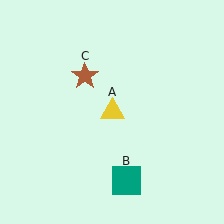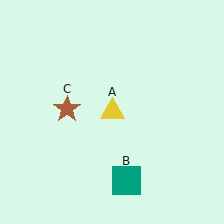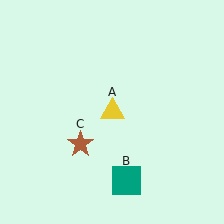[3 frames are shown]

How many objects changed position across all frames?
1 object changed position: brown star (object C).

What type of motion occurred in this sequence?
The brown star (object C) rotated counterclockwise around the center of the scene.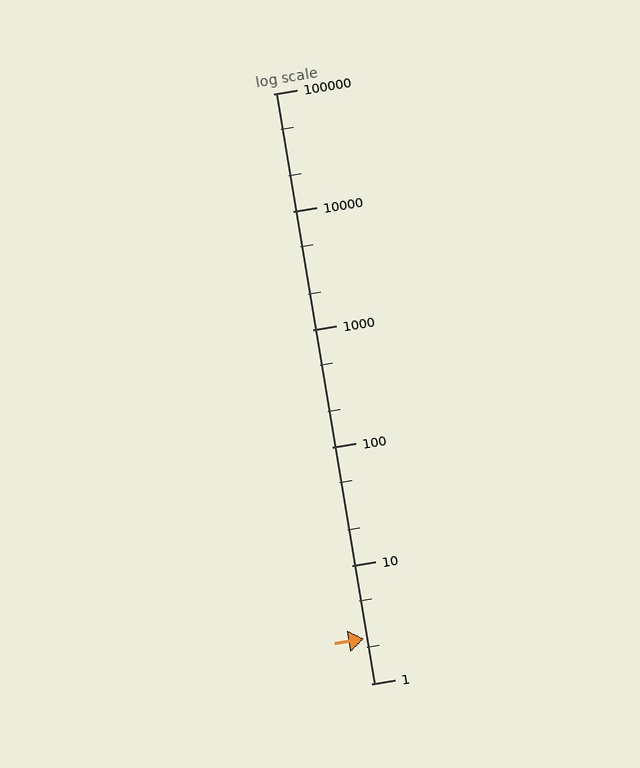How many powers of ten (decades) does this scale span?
The scale spans 5 decades, from 1 to 100000.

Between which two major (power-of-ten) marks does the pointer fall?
The pointer is between 1 and 10.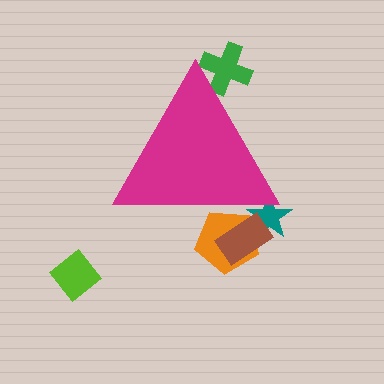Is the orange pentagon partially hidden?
Yes, the orange pentagon is partially hidden behind the magenta triangle.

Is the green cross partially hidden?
Yes, the green cross is partially hidden behind the magenta triangle.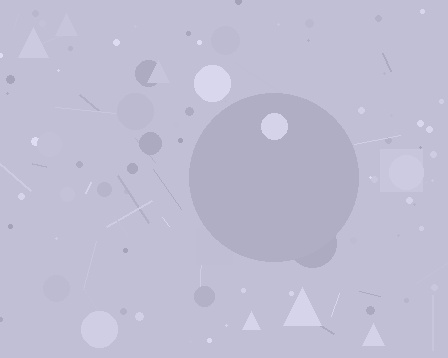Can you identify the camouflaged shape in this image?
The camouflaged shape is a circle.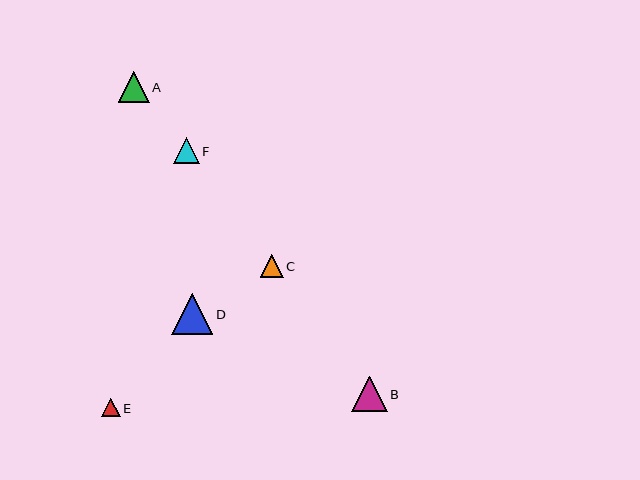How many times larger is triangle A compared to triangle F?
Triangle A is approximately 1.2 times the size of triangle F.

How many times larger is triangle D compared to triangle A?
Triangle D is approximately 1.3 times the size of triangle A.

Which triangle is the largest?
Triangle D is the largest with a size of approximately 41 pixels.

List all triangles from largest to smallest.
From largest to smallest: D, B, A, F, C, E.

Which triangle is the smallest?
Triangle E is the smallest with a size of approximately 18 pixels.